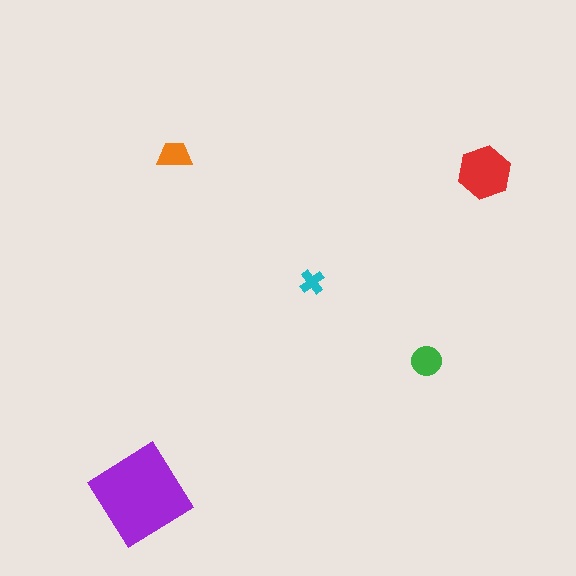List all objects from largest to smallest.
The purple diamond, the red hexagon, the green circle, the orange trapezoid, the cyan cross.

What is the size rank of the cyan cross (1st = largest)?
5th.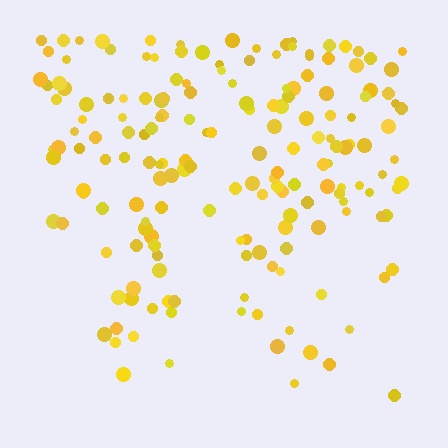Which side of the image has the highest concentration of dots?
The top.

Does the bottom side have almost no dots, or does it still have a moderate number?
Still a moderate number, just noticeably fewer than the top.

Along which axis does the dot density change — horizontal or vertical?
Vertical.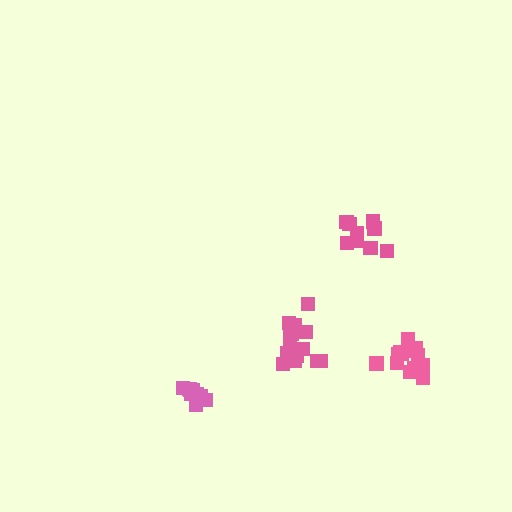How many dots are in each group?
Group 1: 10 dots, Group 2: 10 dots, Group 3: 14 dots, Group 4: 14 dots (48 total).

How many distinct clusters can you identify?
There are 4 distinct clusters.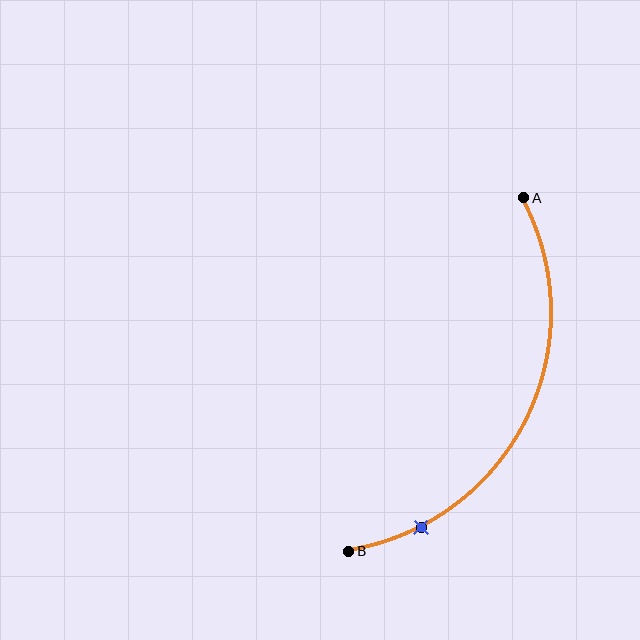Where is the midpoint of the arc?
The arc midpoint is the point on the curve farthest from the straight line joining A and B. It sits to the right of that line.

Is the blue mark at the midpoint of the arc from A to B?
No. The blue mark lies on the arc but is closer to endpoint B. The arc midpoint would be at the point on the curve equidistant along the arc from both A and B.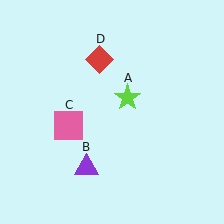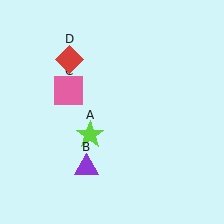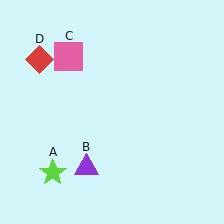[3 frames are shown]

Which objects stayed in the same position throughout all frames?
Purple triangle (object B) remained stationary.